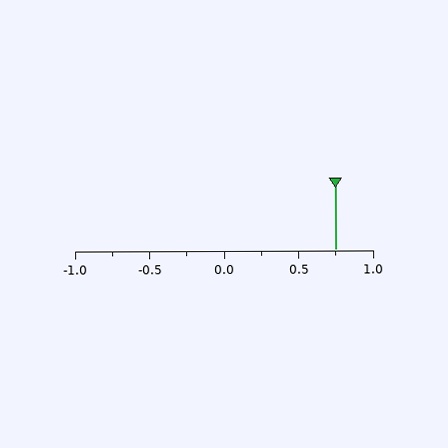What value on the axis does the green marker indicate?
The marker indicates approximately 0.75.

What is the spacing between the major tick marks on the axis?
The major ticks are spaced 0.5 apart.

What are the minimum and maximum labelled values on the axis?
The axis runs from -1.0 to 1.0.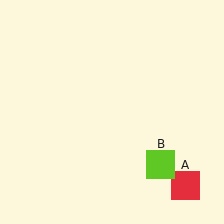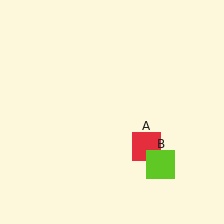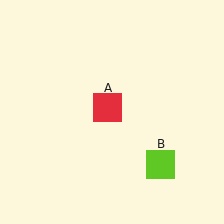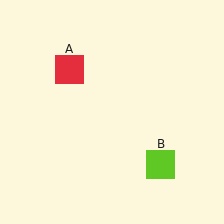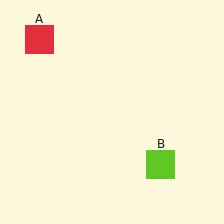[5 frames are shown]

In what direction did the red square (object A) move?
The red square (object A) moved up and to the left.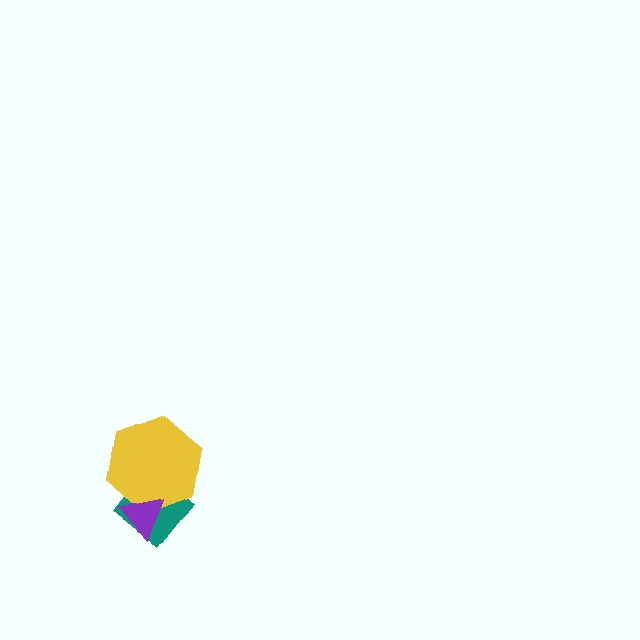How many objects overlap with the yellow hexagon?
2 objects overlap with the yellow hexagon.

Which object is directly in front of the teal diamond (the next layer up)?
The yellow hexagon is directly in front of the teal diamond.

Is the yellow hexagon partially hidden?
Yes, it is partially covered by another shape.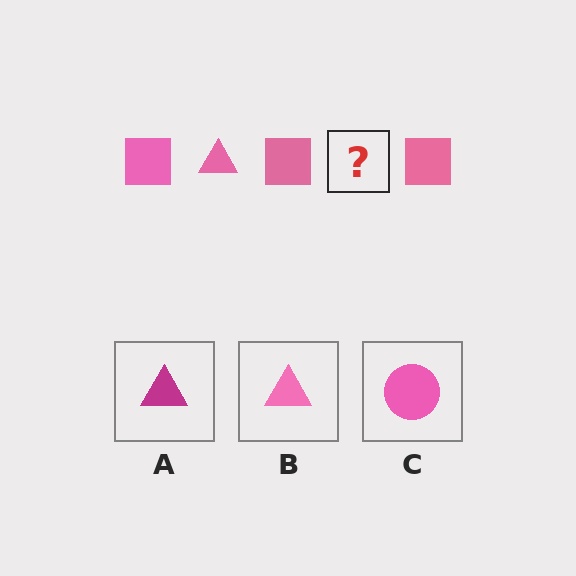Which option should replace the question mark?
Option B.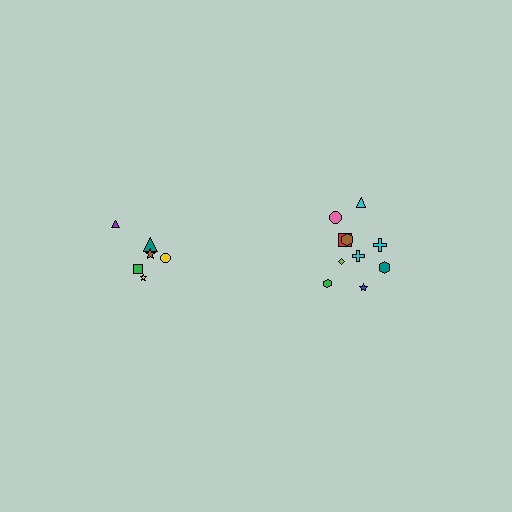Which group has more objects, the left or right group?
The right group.